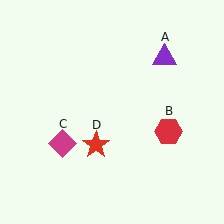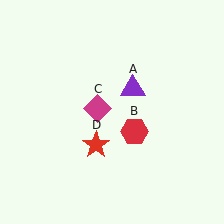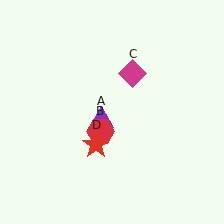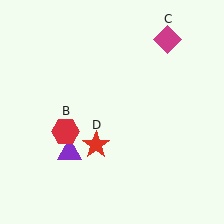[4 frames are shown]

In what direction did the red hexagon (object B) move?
The red hexagon (object B) moved left.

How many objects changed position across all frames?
3 objects changed position: purple triangle (object A), red hexagon (object B), magenta diamond (object C).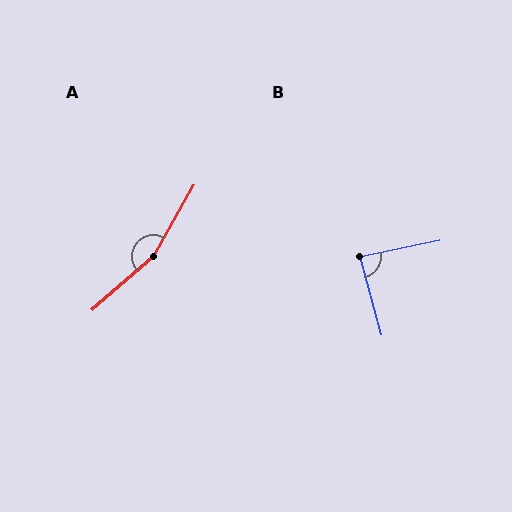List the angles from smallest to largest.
B (86°), A (161°).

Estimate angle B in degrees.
Approximately 86 degrees.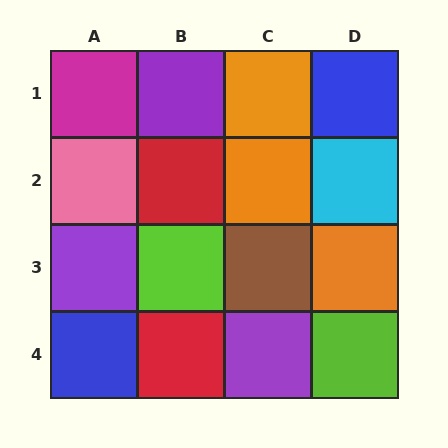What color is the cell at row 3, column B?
Lime.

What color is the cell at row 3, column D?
Orange.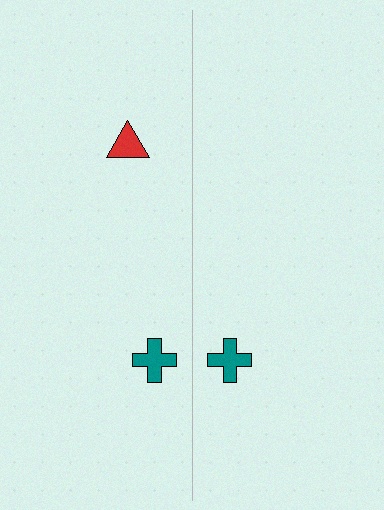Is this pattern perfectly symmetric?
No, the pattern is not perfectly symmetric. A red triangle is missing from the right side.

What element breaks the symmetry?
A red triangle is missing from the right side.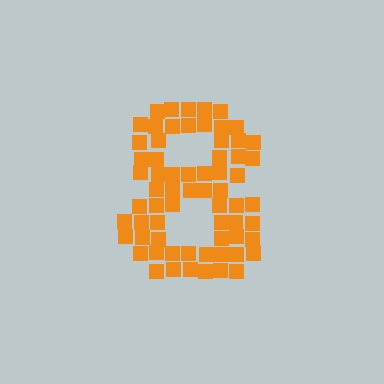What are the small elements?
The small elements are squares.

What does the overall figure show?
The overall figure shows the digit 8.